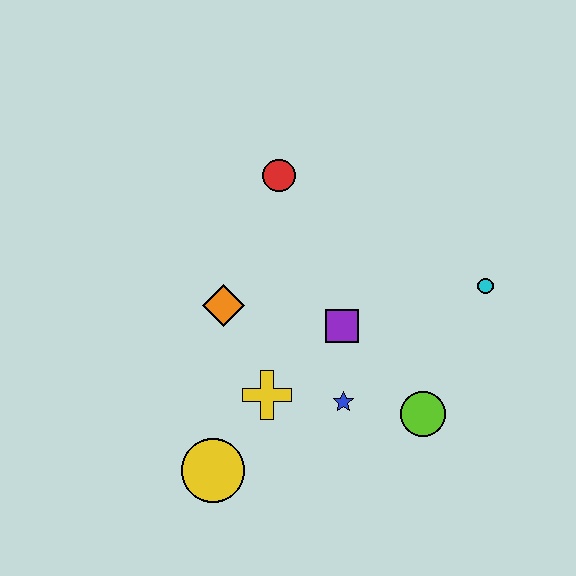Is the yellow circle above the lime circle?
No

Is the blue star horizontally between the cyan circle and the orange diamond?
Yes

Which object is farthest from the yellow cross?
The cyan circle is farthest from the yellow cross.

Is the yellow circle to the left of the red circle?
Yes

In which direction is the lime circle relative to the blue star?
The lime circle is to the right of the blue star.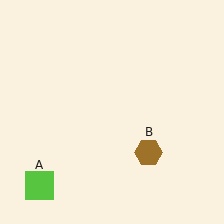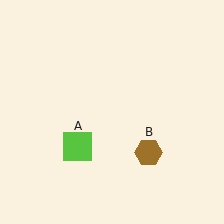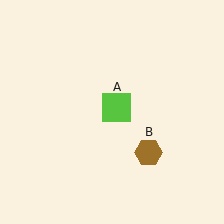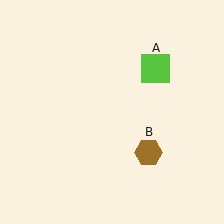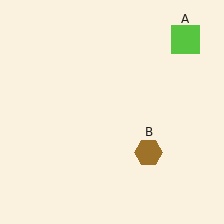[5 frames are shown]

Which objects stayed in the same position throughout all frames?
Brown hexagon (object B) remained stationary.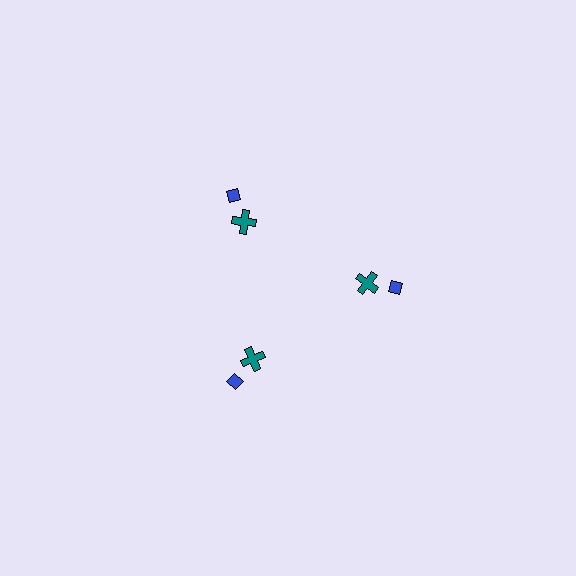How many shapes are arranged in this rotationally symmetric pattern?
There are 6 shapes, arranged in 3 groups of 2.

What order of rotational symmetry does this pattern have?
This pattern has 3-fold rotational symmetry.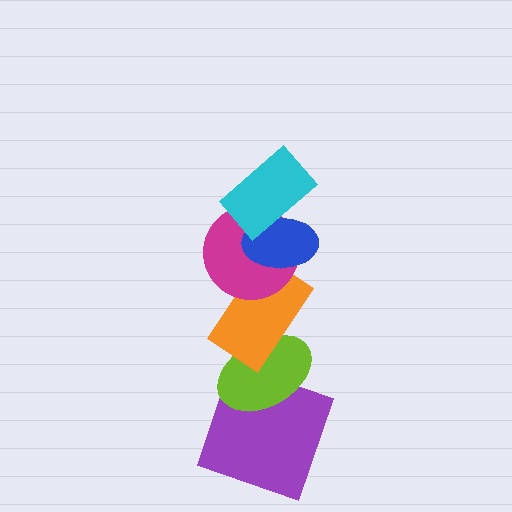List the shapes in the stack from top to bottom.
From top to bottom: the cyan rectangle, the blue ellipse, the magenta circle, the orange rectangle, the lime ellipse, the purple square.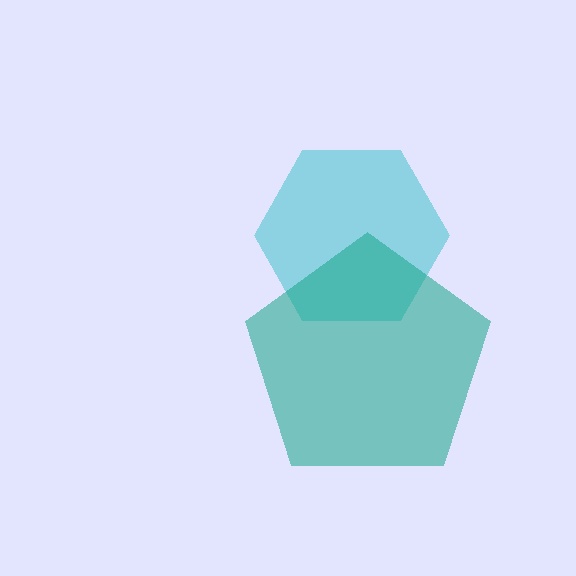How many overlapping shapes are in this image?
There are 2 overlapping shapes in the image.